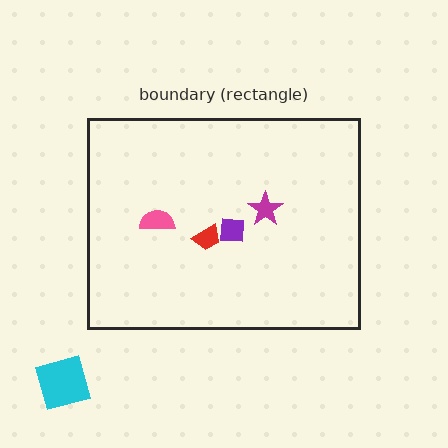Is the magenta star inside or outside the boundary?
Inside.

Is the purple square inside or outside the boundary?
Inside.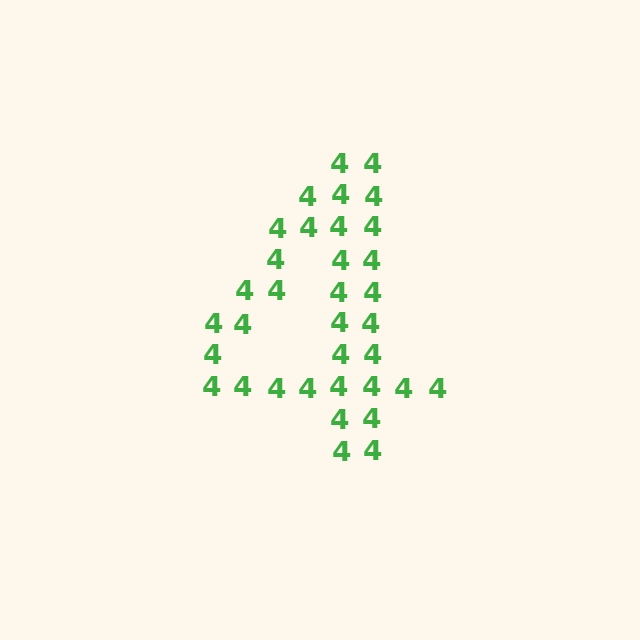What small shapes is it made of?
It is made of small digit 4's.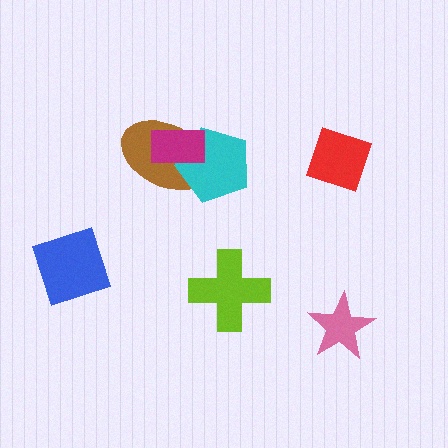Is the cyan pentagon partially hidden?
Yes, it is partially covered by another shape.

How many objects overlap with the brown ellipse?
2 objects overlap with the brown ellipse.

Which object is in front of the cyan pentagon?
The magenta rectangle is in front of the cyan pentagon.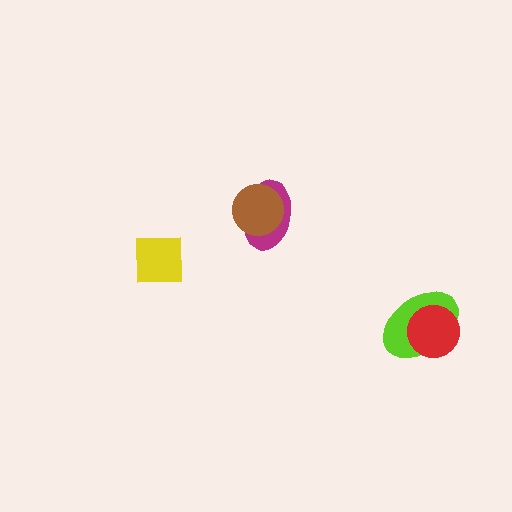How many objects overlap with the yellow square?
0 objects overlap with the yellow square.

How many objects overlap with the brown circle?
1 object overlaps with the brown circle.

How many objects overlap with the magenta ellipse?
1 object overlaps with the magenta ellipse.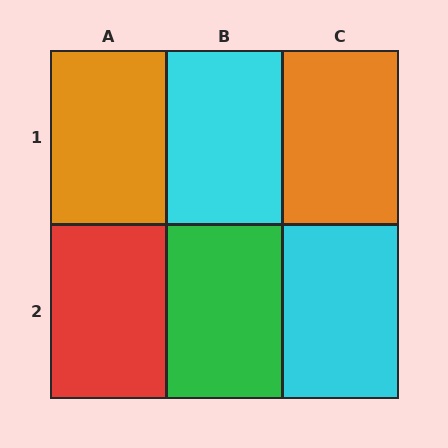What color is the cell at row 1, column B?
Cyan.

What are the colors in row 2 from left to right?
Red, green, cyan.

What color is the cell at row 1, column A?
Orange.